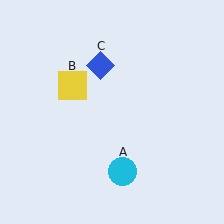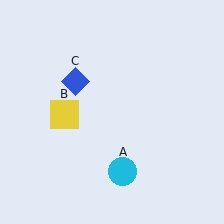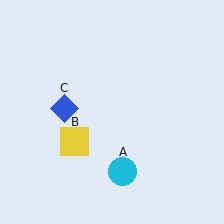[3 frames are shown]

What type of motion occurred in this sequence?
The yellow square (object B), blue diamond (object C) rotated counterclockwise around the center of the scene.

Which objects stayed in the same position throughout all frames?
Cyan circle (object A) remained stationary.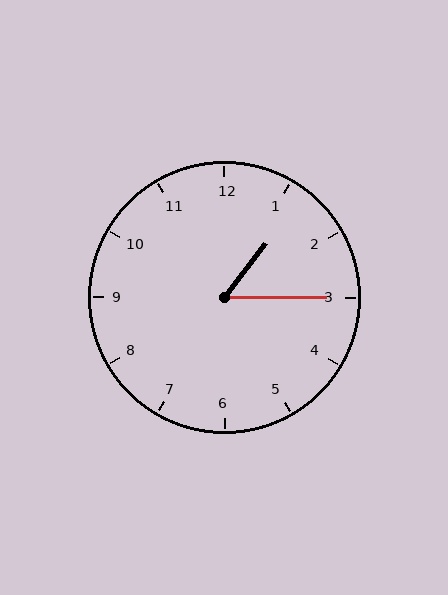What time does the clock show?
1:15.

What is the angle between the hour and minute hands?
Approximately 52 degrees.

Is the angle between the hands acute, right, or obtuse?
It is acute.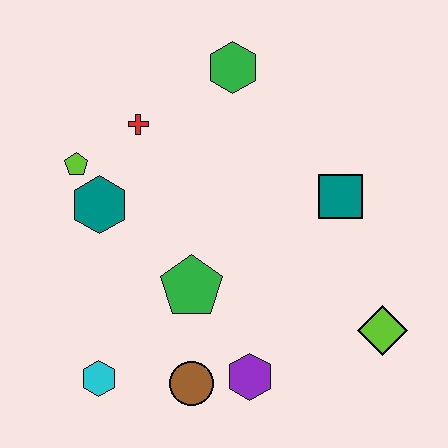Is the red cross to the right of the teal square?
No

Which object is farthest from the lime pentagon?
The lime diamond is farthest from the lime pentagon.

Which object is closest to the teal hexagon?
The lime pentagon is closest to the teal hexagon.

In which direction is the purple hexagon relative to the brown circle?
The purple hexagon is to the right of the brown circle.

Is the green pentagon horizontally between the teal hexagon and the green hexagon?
Yes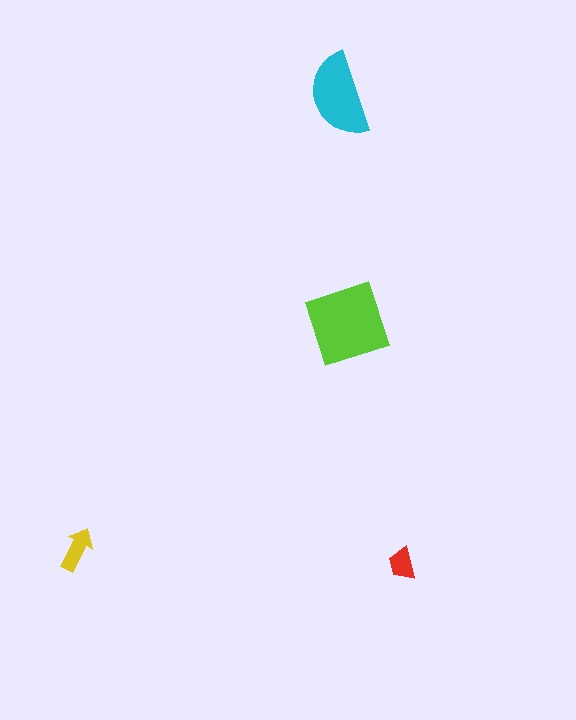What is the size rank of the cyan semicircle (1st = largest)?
2nd.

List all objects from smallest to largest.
The red trapezoid, the yellow arrow, the cyan semicircle, the lime diamond.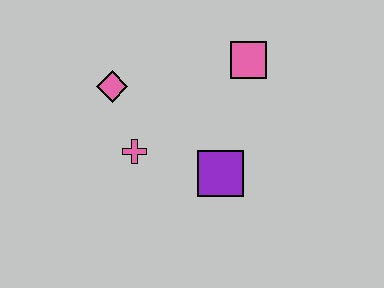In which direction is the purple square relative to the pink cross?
The purple square is to the right of the pink cross.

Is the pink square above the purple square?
Yes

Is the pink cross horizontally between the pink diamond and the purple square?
Yes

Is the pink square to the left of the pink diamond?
No